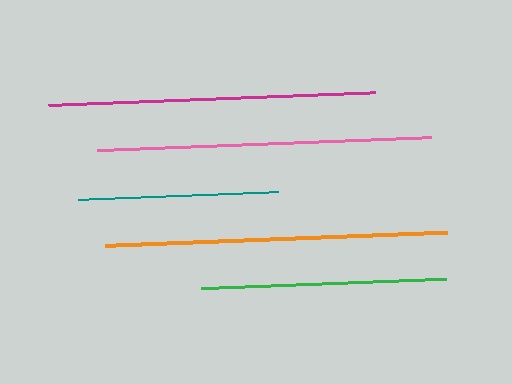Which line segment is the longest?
The orange line is the longest at approximately 342 pixels.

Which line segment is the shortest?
The teal line is the shortest at approximately 200 pixels.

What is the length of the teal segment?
The teal segment is approximately 200 pixels long.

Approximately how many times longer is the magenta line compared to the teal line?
The magenta line is approximately 1.6 times the length of the teal line.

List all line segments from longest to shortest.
From longest to shortest: orange, pink, magenta, green, teal.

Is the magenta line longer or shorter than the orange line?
The orange line is longer than the magenta line.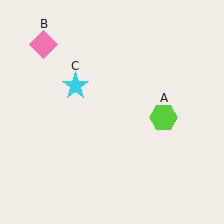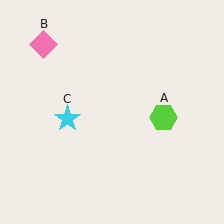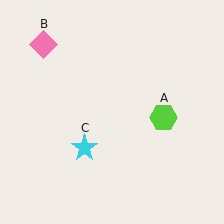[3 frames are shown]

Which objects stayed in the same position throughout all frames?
Lime hexagon (object A) and pink diamond (object B) remained stationary.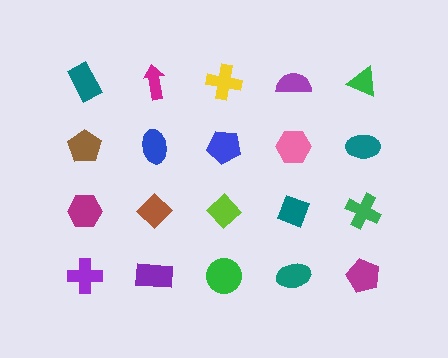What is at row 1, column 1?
A teal rectangle.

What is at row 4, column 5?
A magenta pentagon.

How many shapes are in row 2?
5 shapes.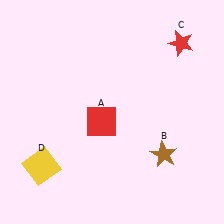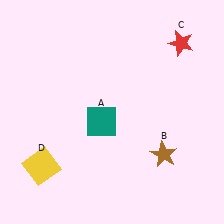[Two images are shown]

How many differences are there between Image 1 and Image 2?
There is 1 difference between the two images.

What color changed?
The square (A) changed from red in Image 1 to teal in Image 2.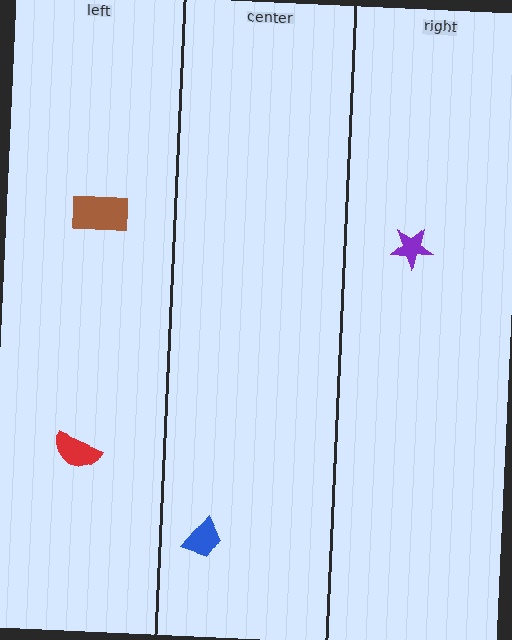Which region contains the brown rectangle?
The left region.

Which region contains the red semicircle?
The left region.